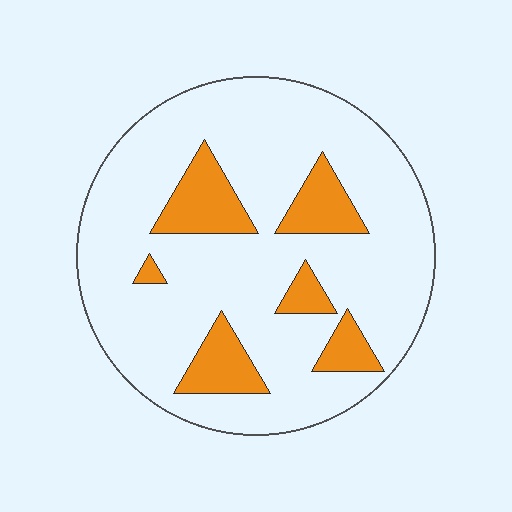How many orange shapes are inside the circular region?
6.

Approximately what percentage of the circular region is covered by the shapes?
Approximately 20%.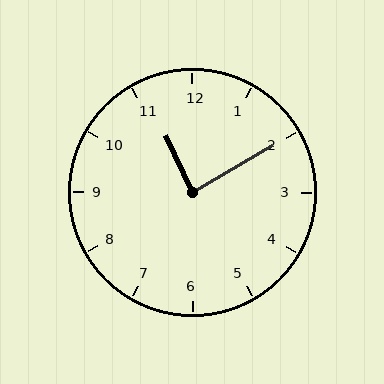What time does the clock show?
11:10.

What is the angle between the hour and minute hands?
Approximately 85 degrees.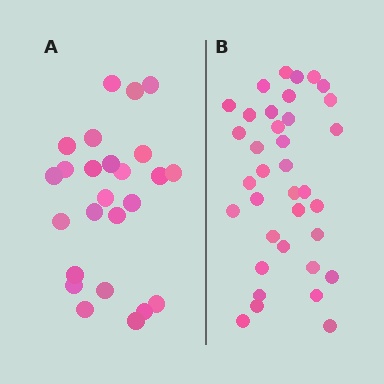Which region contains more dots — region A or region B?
Region B (the right region) has more dots.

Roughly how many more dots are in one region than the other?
Region B has roughly 12 or so more dots than region A.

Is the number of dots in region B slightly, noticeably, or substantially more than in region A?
Region B has noticeably more, but not dramatically so. The ratio is roughly 1.4 to 1.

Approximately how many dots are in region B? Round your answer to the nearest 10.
About 40 dots. (The exact count is 36, which rounds to 40.)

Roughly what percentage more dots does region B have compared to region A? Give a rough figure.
About 45% more.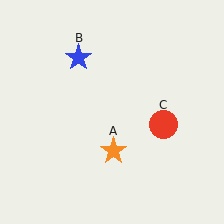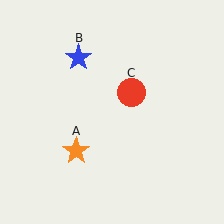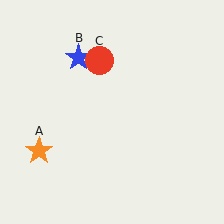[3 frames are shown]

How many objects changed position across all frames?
2 objects changed position: orange star (object A), red circle (object C).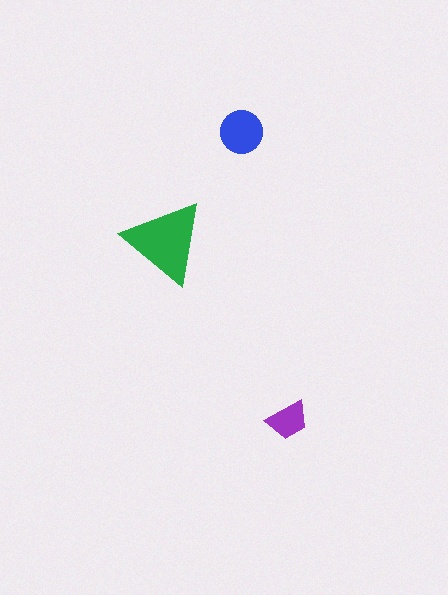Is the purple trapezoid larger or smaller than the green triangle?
Smaller.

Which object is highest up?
The blue circle is topmost.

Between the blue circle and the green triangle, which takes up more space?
The green triangle.